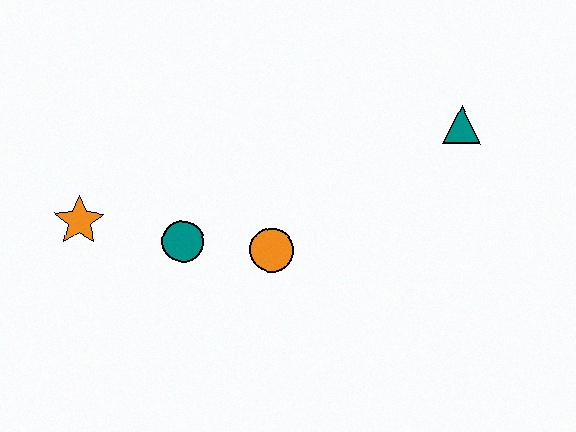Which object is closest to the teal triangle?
The orange circle is closest to the teal triangle.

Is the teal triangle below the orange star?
No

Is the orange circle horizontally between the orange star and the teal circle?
No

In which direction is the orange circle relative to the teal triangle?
The orange circle is to the left of the teal triangle.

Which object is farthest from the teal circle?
The teal triangle is farthest from the teal circle.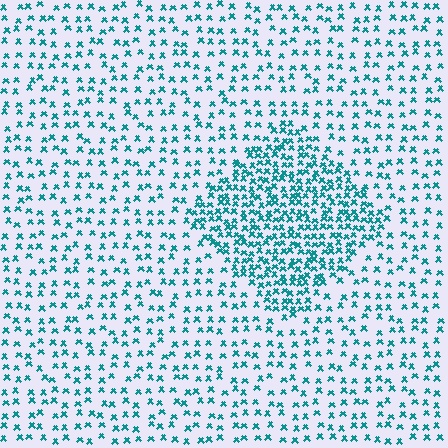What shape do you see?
I see a diamond.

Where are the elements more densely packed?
The elements are more densely packed inside the diamond boundary.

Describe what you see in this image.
The image contains small teal elements arranged at two different densities. A diamond-shaped region is visible where the elements are more densely packed than the surrounding area.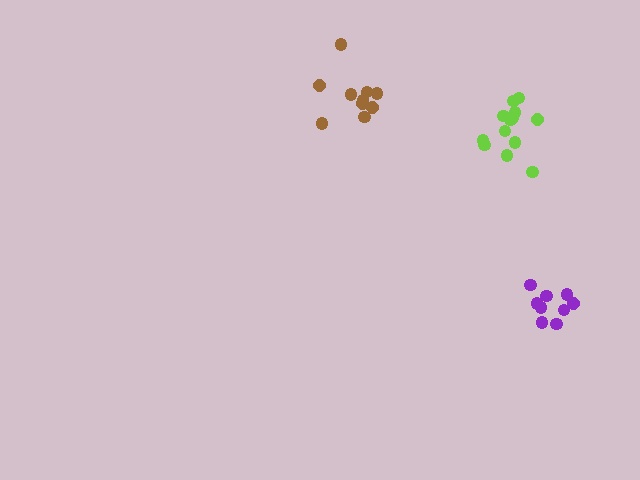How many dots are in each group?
Group 1: 9 dots, Group 2: 10 dots, Group 3: 14 dots (33 total).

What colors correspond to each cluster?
The clusters are colored: purple, brown, lime.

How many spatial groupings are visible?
There are 3 spatial groupings.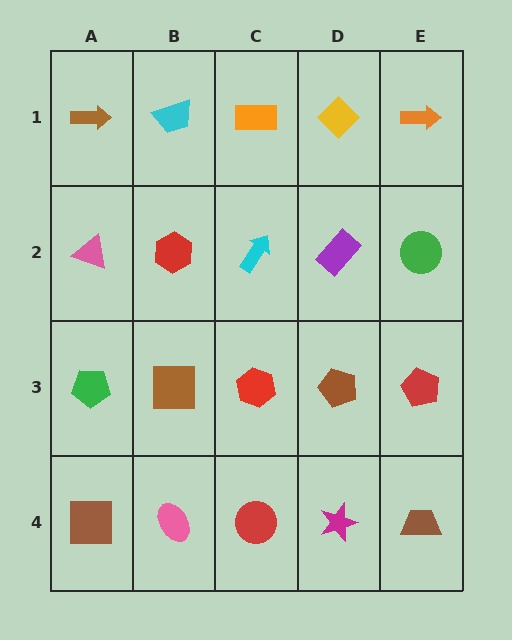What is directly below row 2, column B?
A brown square.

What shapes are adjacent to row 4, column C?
A red hexagon (row 3, column C), a pink ellipse (row 4, column B), a magenta star (row 4, column D).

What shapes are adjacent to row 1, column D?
A purple rectangle (row 2, column D), an orange rectangle (row 1, column C), an orange arrow (row 1, column E).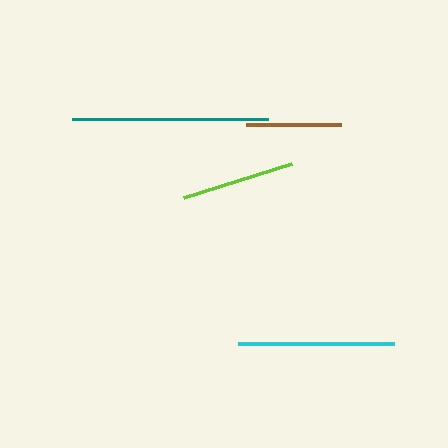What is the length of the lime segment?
The lime segment is approximately 113 pixels long.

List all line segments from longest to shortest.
From longest to shortest: teal, cyan, lime, brown.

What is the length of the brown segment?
The brown segment is approximately 94 pixels long.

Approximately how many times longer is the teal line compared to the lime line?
The teal line is approximately 1.7 times the length of the lime line.